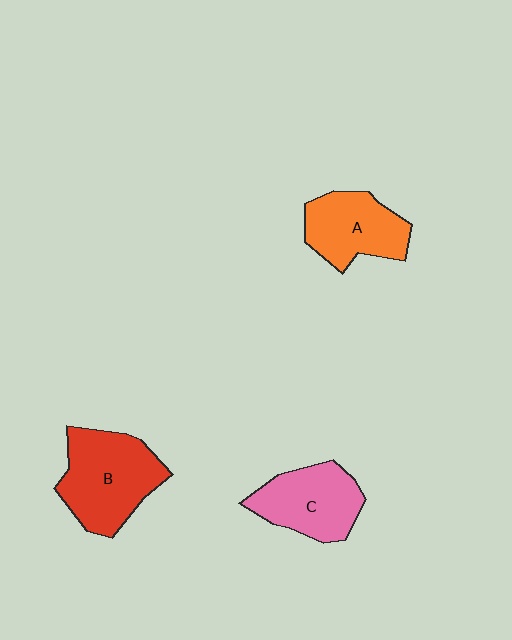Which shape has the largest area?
Shape B (red).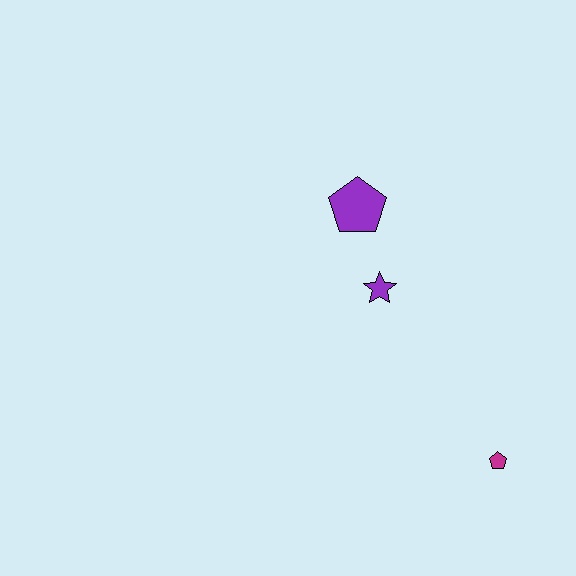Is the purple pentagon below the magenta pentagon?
No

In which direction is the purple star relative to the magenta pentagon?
The purple star is above the magenta pentagon.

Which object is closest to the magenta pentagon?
The purple star is closest to the magenta pentagon.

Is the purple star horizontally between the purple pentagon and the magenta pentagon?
Yes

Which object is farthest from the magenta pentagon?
The purple pentagon is farthest from the magenta pentagon.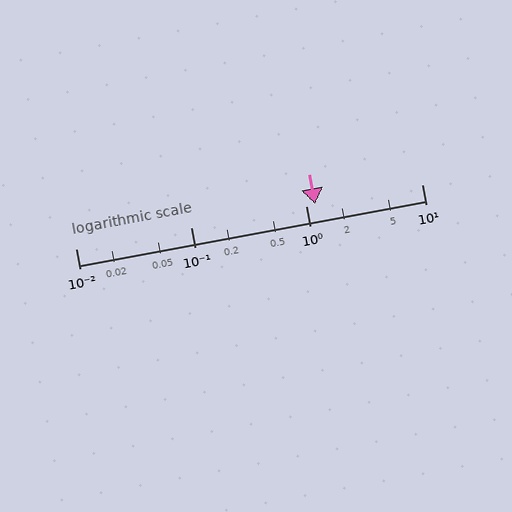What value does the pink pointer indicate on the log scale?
The pointer indicates approximately 1.2.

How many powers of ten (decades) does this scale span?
The scale spans 3 decades, from 0.01 to 10.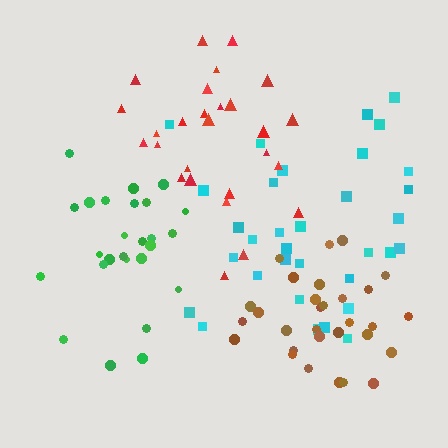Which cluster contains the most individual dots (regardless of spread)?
Cyan (33).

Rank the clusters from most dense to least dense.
brown, green, cyan, red.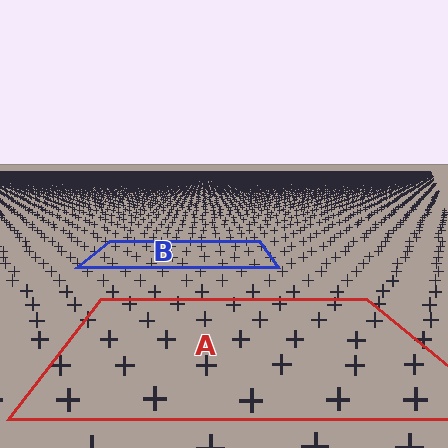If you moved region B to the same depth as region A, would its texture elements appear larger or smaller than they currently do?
They would appear larger. At a closer depth, the same texture elements are projected at a bigger on-screen size.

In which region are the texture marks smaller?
The texture marks are smaller in region B, because it is farther away.